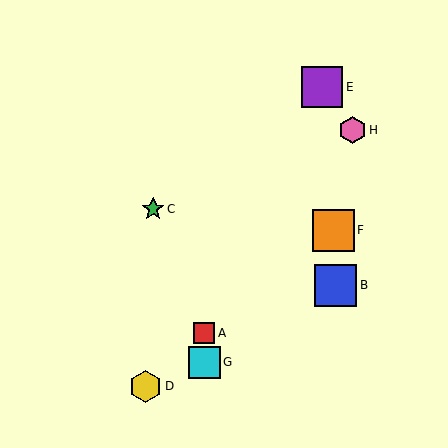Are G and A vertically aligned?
Yes, both are at x≈204.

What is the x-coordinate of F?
Object F is at x≈333.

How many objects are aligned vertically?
2 objects (A, G) are aligned vertically.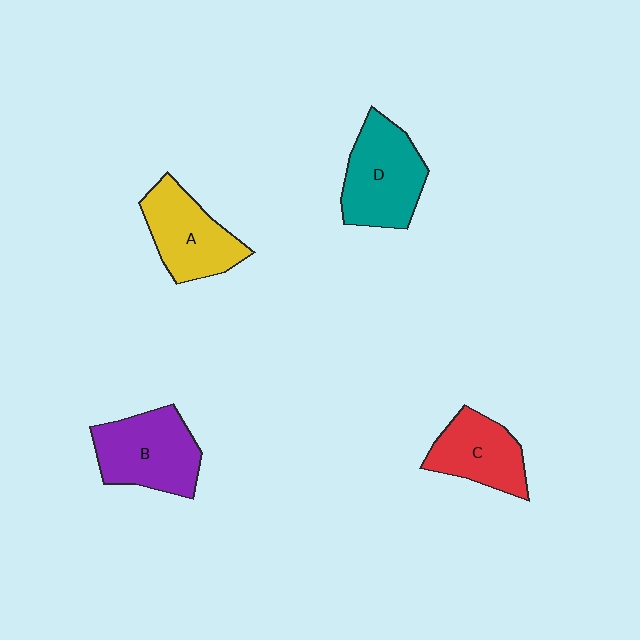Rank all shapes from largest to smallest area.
From largest to smallest: D (teal), B (purple), A (yellow), C (red).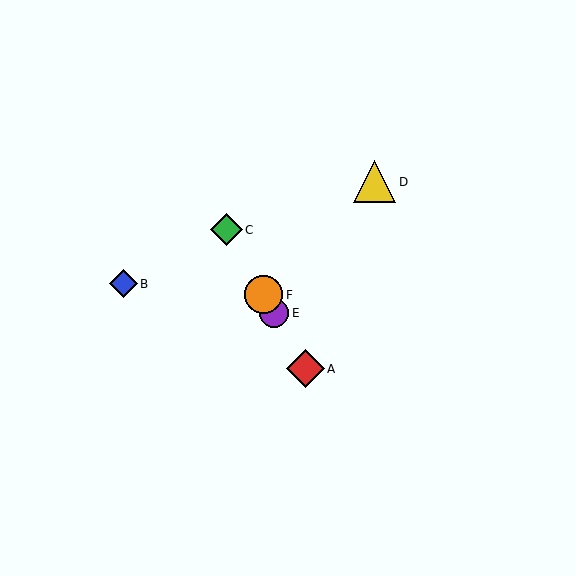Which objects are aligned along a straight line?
Objects A, C, E, F are aligned along a straight line.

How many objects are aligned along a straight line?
4 objects (A, C, E, F) are aligned along a straight line.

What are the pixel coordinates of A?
Object A is at (306, 369).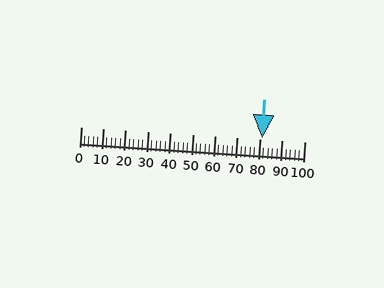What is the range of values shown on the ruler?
The ruler shows values from 0 to 100.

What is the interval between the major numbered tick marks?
The major tick marks are spaced 10 units apart.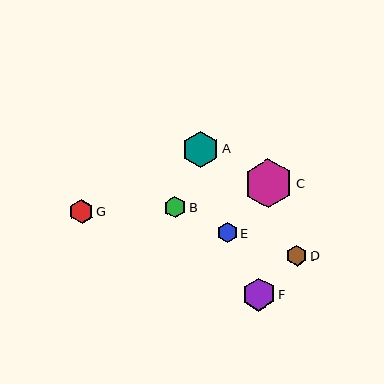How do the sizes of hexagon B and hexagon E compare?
Hexagon B and hexagon E are approximately the same size.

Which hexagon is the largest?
Hexagon C is the largest with a size of approximately 49 pixels.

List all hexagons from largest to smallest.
From largest to smallest: C, A, F, G, B, D, E.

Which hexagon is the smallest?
Hexagon E is the smallest with a size of approximately 20 pixels.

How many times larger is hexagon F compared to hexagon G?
Hexagon F is approximately 1.4 times the size of hexagon G.